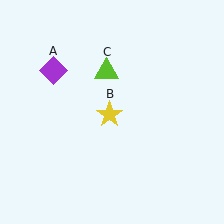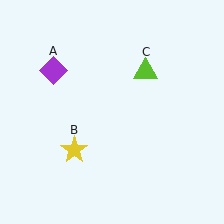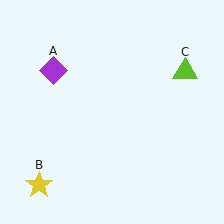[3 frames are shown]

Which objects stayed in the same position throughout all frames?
Purple diamond (object A) remained stationary.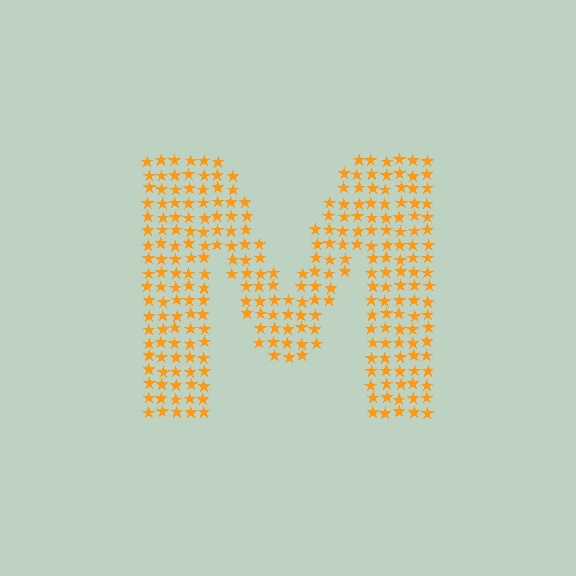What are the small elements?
The small elements are stars.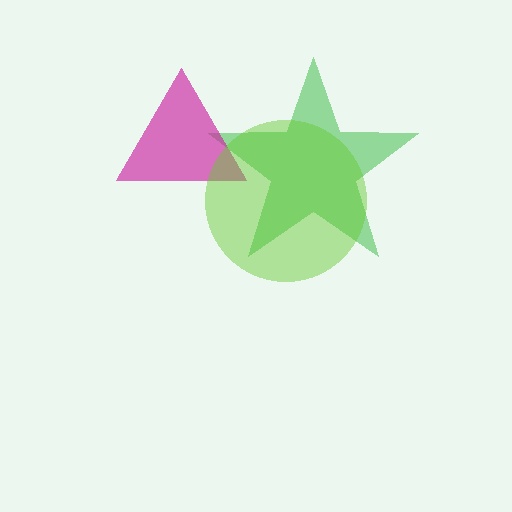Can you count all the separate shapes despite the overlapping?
Yes, there are 3 separate shapes.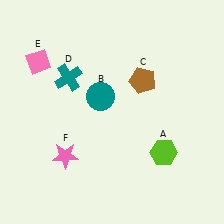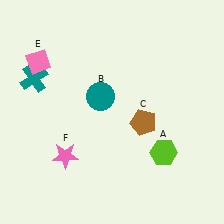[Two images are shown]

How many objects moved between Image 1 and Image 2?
2 objects moved between the two images.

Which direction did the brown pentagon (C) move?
The brown pentagon (C) moved down.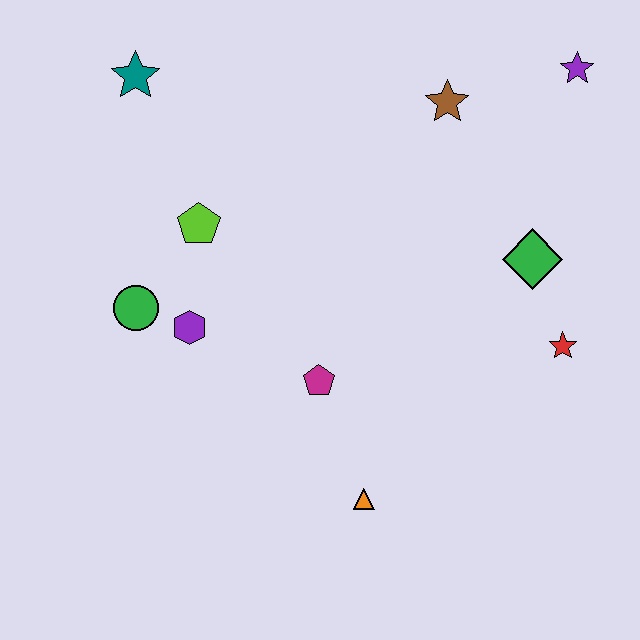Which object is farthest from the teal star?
The red star is farthest from the teal star.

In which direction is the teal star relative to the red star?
The teal star is to the left of the red star.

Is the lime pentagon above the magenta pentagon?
Yes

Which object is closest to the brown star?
The purple star is closest to the brown star.